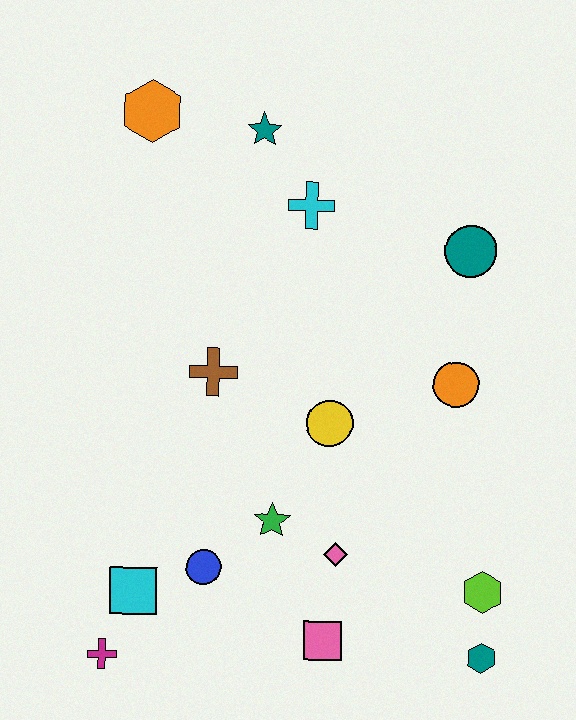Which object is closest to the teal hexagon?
The lime hexagon is closest to the teal hexagon.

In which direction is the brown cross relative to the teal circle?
The brown cross is to the left of the teal circle.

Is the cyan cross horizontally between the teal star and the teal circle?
Yes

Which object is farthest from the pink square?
The orange hexagon is farthest from the pink square.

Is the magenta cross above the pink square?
No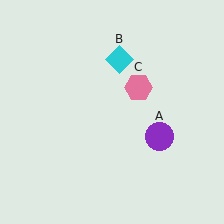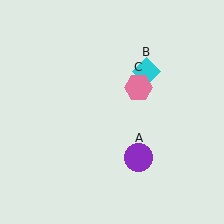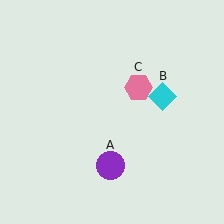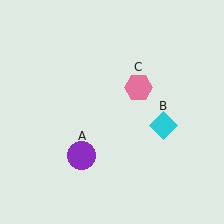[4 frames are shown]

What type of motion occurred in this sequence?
The purple circle (object A), cyan diamond (object B) rotated clockwise around the center of the scene.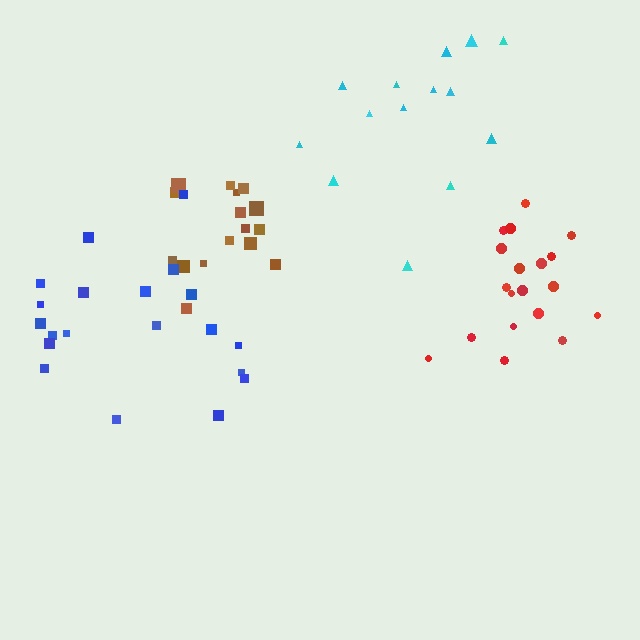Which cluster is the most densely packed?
Brown.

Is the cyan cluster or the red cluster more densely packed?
Red.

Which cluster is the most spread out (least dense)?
Cyan.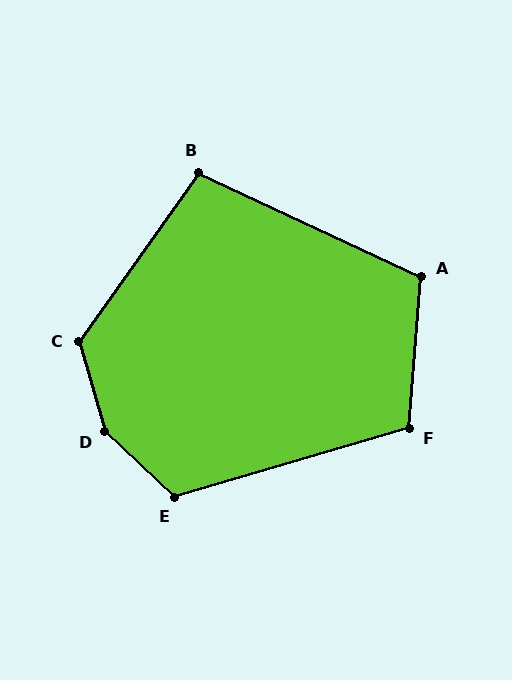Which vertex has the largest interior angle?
D, at approximately 149 degrees.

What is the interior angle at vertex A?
Approximately 111 degrees (obtuse).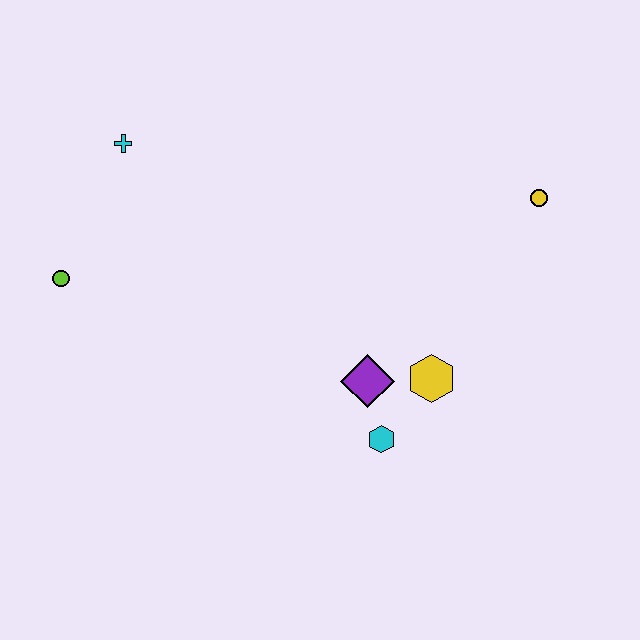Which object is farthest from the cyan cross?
The yellow circle is farthest from the cyan cross.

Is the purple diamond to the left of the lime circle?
No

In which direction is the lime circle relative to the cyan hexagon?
The lime circle is to the left of the cyan hexagon.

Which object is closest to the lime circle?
The cyan cross is closest to the lime circle.